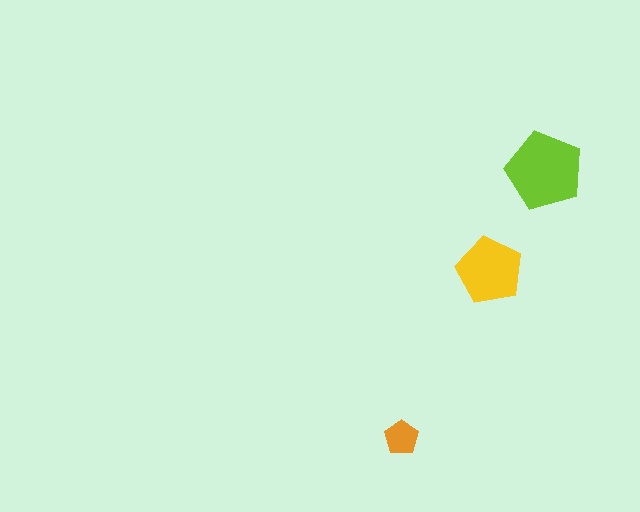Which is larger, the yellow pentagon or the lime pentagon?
The lime one.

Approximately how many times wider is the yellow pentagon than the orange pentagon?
About 2 times wider.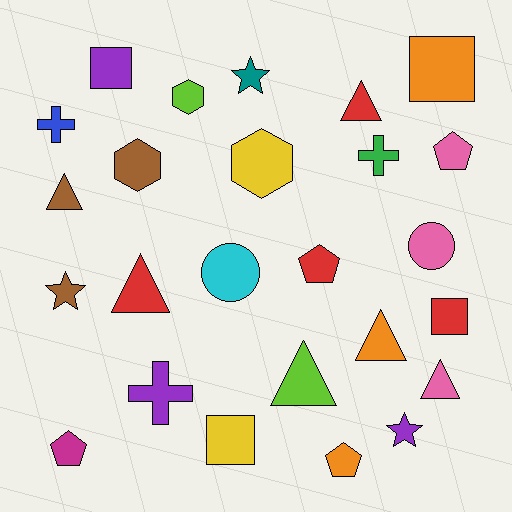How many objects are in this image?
There are 25 objects.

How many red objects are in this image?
There are 4 red objects.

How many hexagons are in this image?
There are 3 hexagons.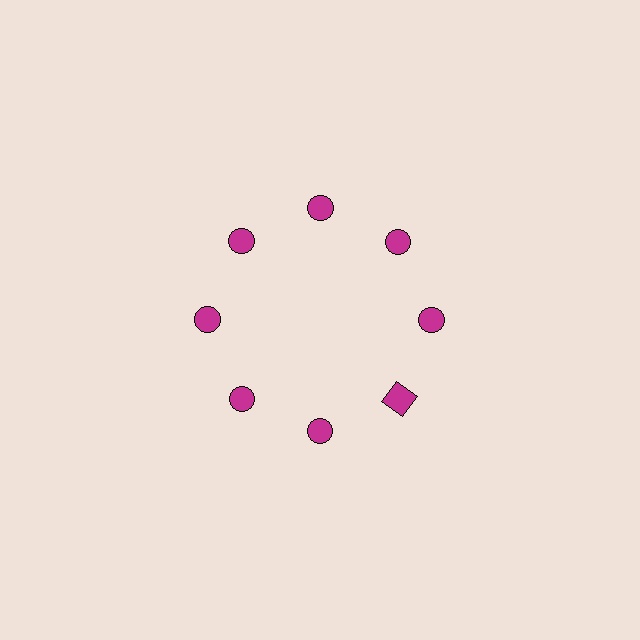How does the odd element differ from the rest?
It has a different shape: square instead of circle.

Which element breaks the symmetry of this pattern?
The magenta square at roughly the 4 o'clock position breaks the symmetry. All other shapes are magenta circles.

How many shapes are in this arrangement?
There are 8 shapes arranged in a ring pattern.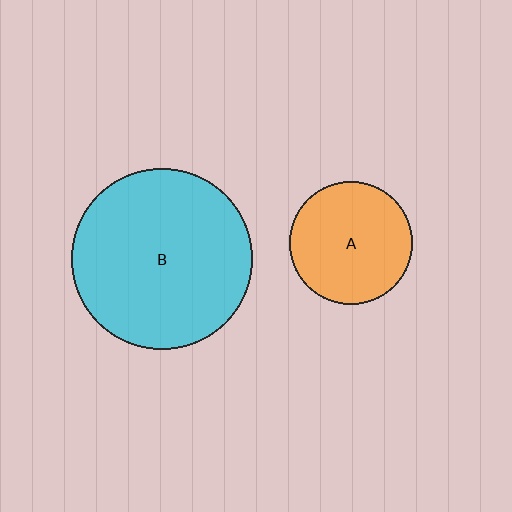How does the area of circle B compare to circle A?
Approximately 2.2 times.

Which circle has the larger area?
Circle B (cyan).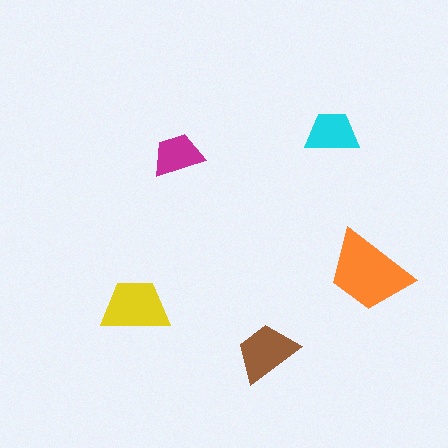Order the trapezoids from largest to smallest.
the orange one, the yellow one, the brown one, the cyan one, the magenta one.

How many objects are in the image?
There are 5 objects in the image.